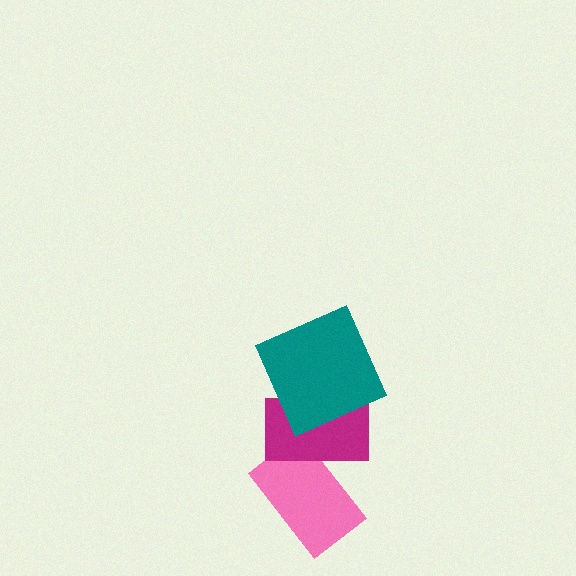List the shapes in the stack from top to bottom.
From top to bottom: the teal square, the magenta rectangle, the pink rectangle.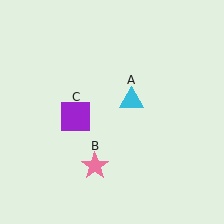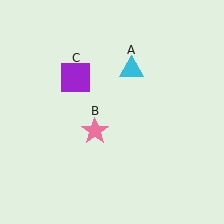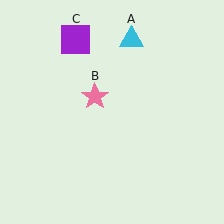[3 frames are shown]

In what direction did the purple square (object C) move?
The purple square (object C) moved up.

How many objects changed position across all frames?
3 objects changed position: cyan triangle (object A), pink star (object B), purple square (object C).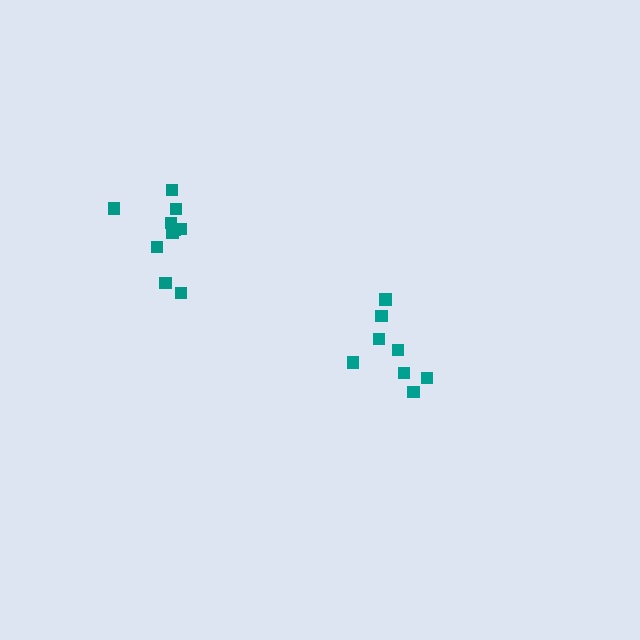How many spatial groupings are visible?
There are 2 spatial groupings.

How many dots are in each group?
Group 1: 8 dots, Group 2: 10 dots (18 total).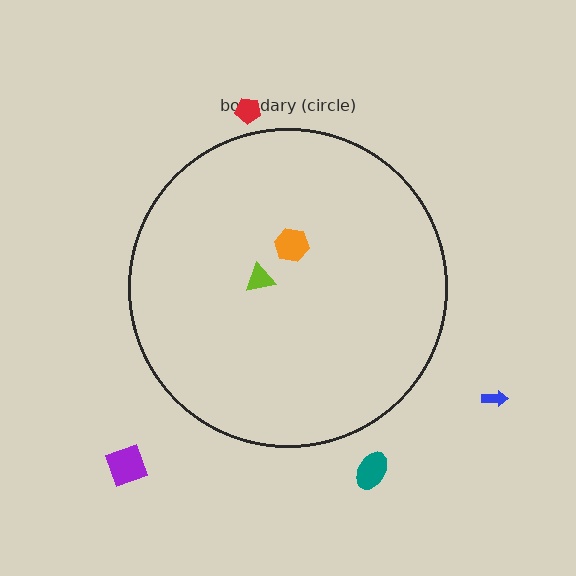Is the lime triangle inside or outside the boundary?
Inside.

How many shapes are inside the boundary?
2 inside, 4 outside.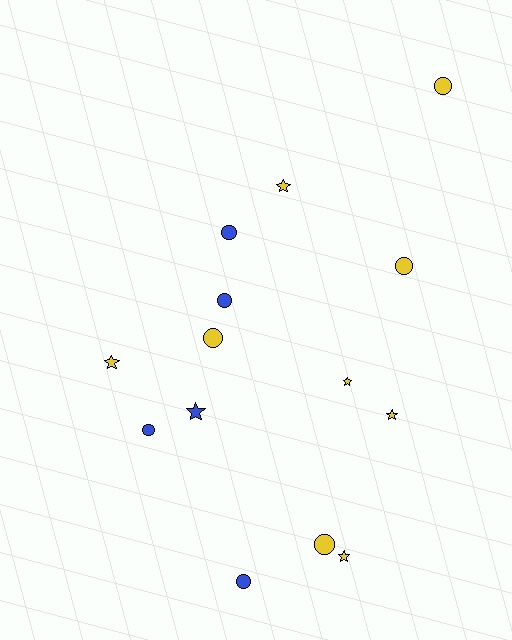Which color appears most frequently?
Yellow, with 9 objects.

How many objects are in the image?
There are 14 objects.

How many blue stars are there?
There is 1 blue star.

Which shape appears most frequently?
Circle, with 8 objects.